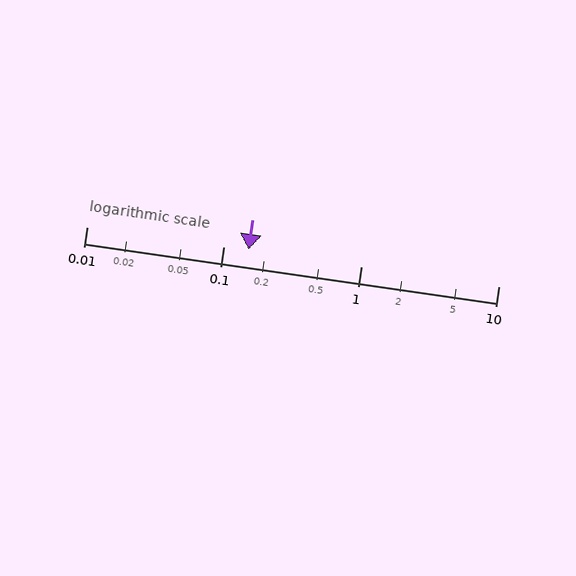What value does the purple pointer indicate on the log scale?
The pointer indicates approximately 0.15.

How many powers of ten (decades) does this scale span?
The scale spans 3 decades, from 0.01 to 10.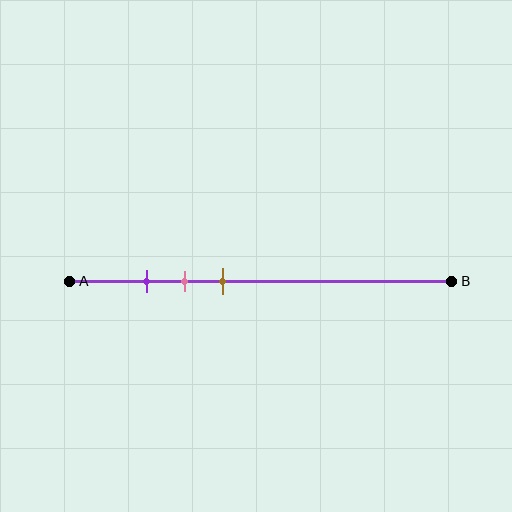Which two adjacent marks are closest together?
The purple and pink marks are the closest adjacent pair.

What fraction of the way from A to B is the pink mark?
The pink mark is approximately 30% (0.3) of the way from A to B.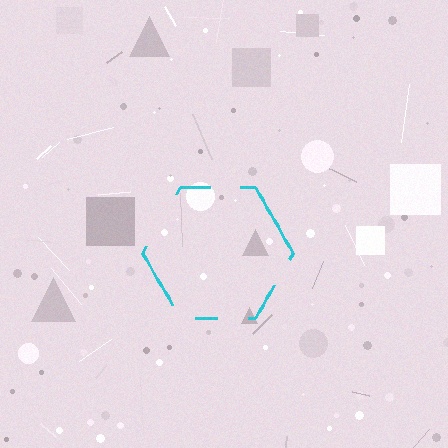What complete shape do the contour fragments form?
The contour fragments form a hexagon.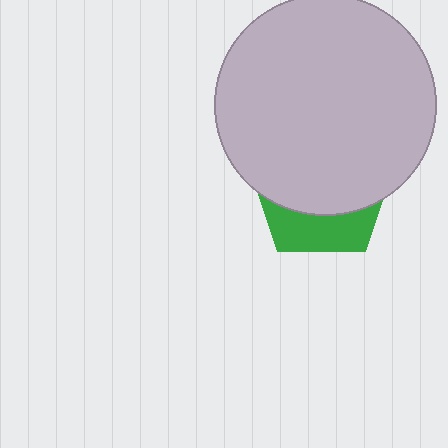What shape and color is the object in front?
The object in front is a light gray circle.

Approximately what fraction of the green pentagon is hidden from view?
Roughly 69% of the green pentagon is hidden behind the light gray circle.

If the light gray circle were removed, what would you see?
You would see the complete green pentagon.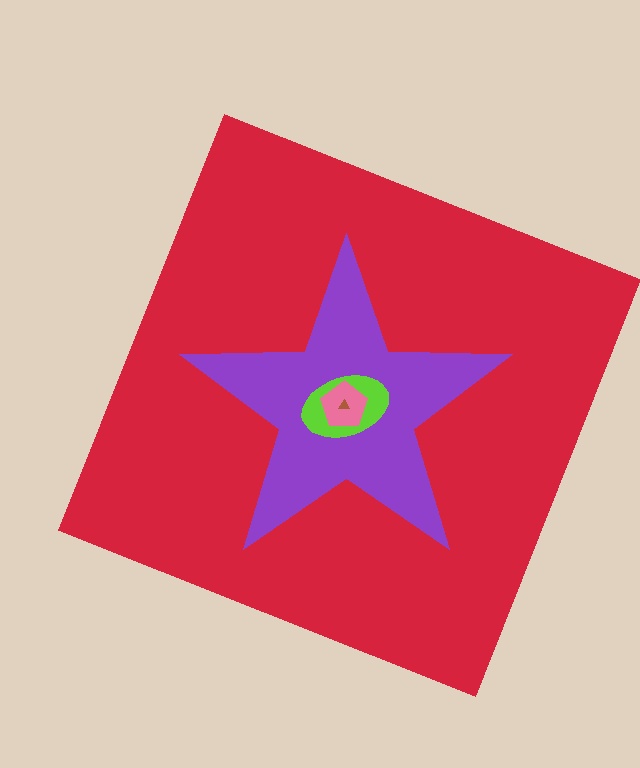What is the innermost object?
The brown triangle.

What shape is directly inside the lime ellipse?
The pink pentagon.